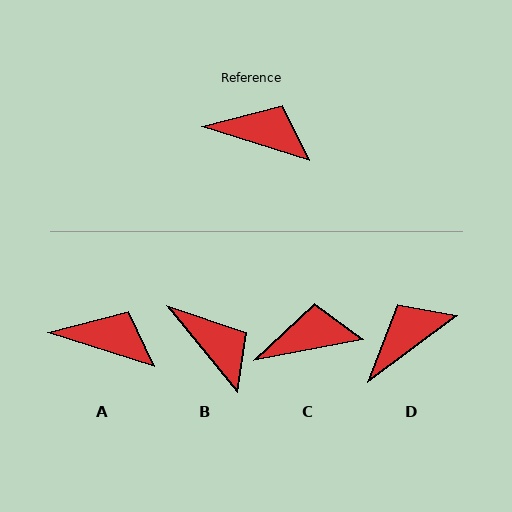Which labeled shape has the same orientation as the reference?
A.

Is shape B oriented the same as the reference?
No, it is off by about 33 degrees.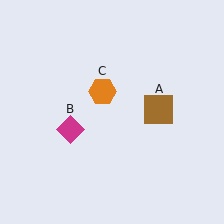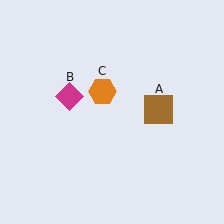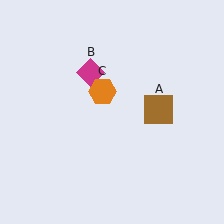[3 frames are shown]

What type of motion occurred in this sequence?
The magenta diamond (object B) rotated clockwise around the center of the scene.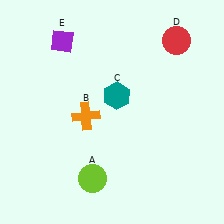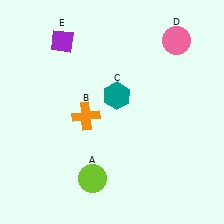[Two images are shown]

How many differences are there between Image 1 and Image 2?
There is 1 difference between the two images.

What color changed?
The circle (D) changed from red in Image 1 to pink in Image 2.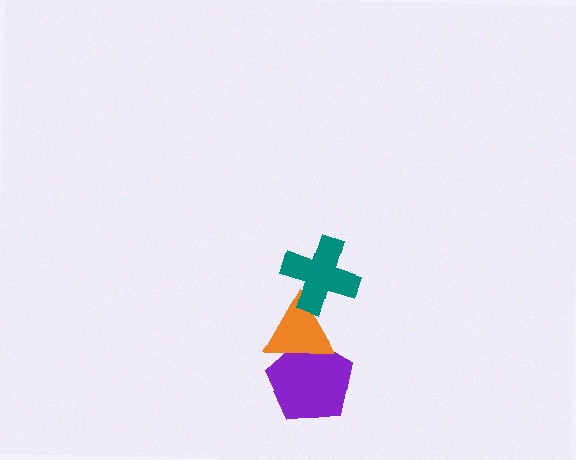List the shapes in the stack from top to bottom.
From top to bottom: the teal cross, the orange triangle, the purple pentagon.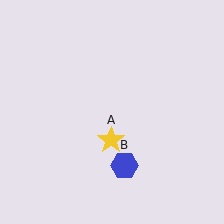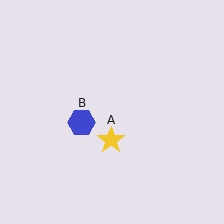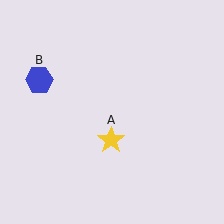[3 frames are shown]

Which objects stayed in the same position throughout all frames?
Yellow star (object A) remained stationary.